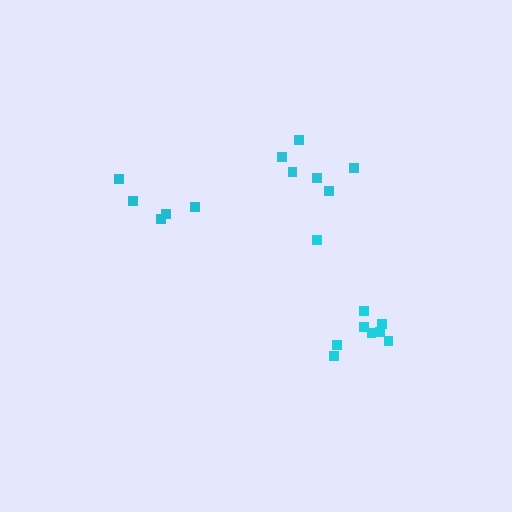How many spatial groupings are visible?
There are 3 spatial groupings.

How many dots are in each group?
Group 1: 5 dots, Group 2: 6 dots, Group 3: 9 dots (20 total).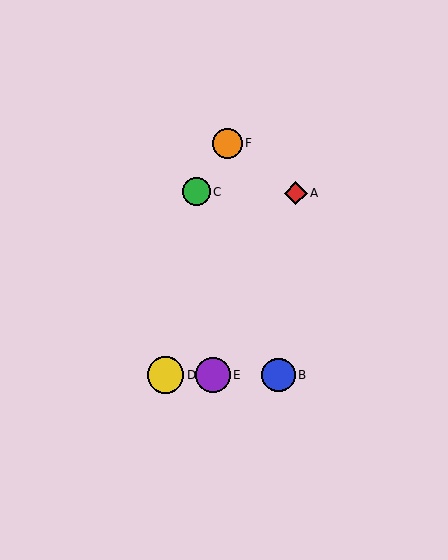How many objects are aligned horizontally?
3 objects (B, D, E) are aligned horizontally.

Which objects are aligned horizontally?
Objects B, D, E are aligned horizontally.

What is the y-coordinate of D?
Object D is at y≈375.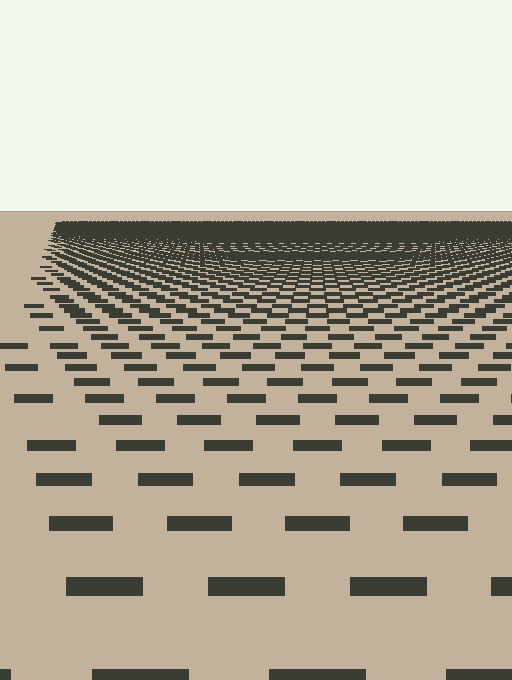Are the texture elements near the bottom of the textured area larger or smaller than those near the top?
Larger. Near the bottom, elements are closer to the viewer and appear at a bigger on-screen size.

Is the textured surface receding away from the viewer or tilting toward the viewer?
The surface is receding away from the viewer. Texture elements get smaller and denser toward the top.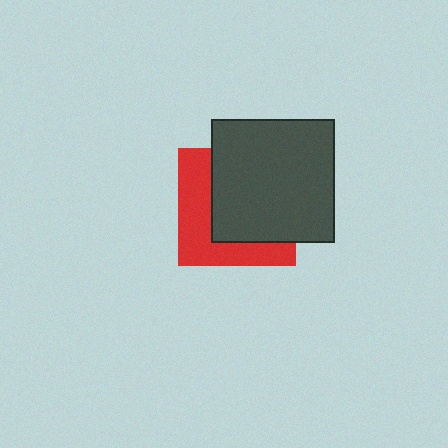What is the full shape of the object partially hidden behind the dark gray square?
The partially hidden object is a red square.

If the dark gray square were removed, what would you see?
You would see the complete red square.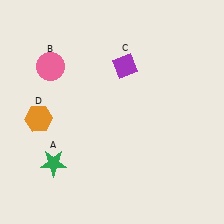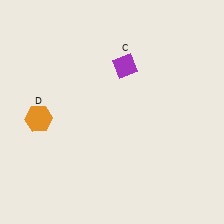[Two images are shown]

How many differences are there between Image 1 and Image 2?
There are 2 differences between the two images.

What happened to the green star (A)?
The green star (A) was removed in Image 2. It was in the bottom-left area of Image 1.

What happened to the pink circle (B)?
The pink circle (B) was removed in Image 2. It was in the top-left area of Image 1.